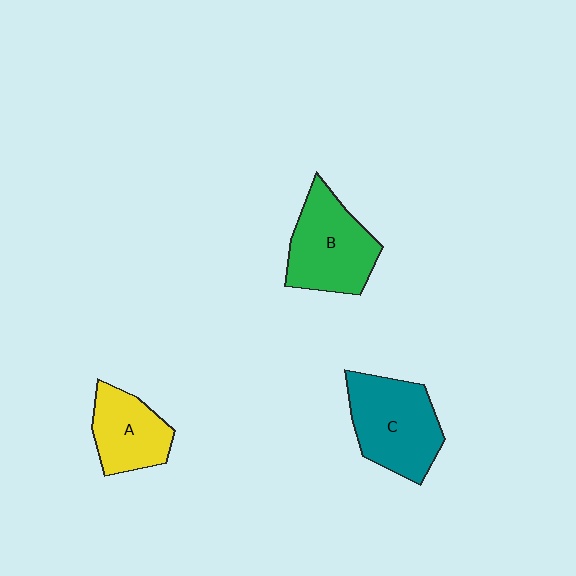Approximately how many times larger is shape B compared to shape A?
Approximately 1.4 times.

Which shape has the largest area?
Shape C (teal).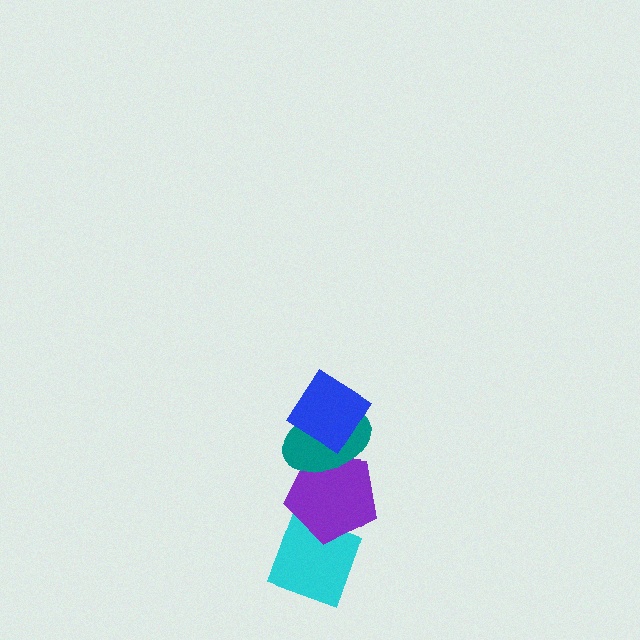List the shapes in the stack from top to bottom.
From top to bottom: the blue diamond, the teal ellipse, the purple pentagon, the cyan diamond.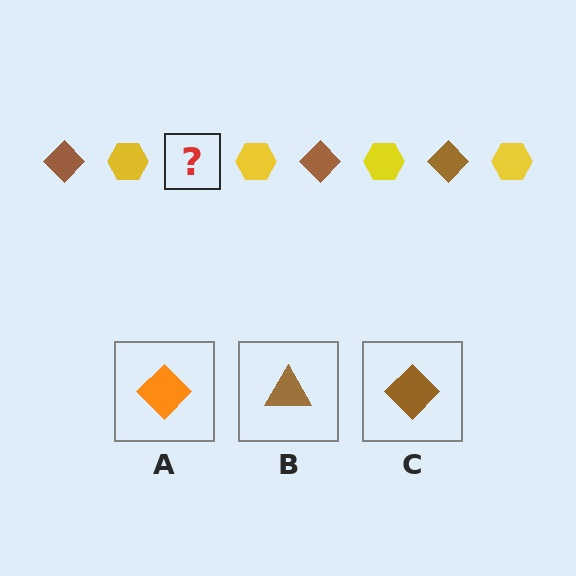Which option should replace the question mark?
Option C.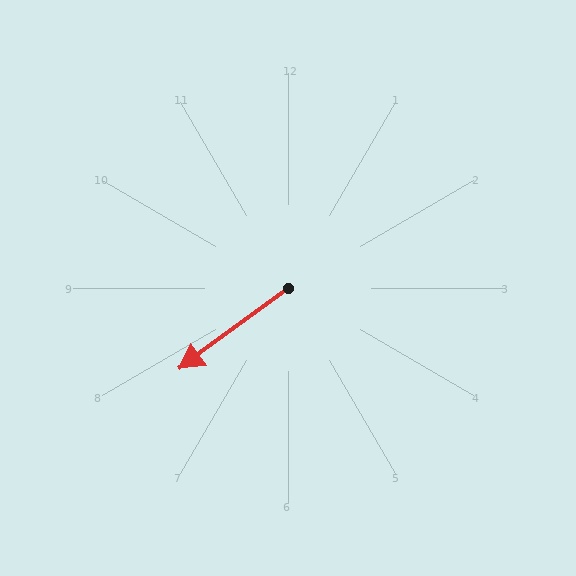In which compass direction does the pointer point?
Southwest.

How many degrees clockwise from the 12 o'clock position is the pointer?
Approximately 234 degrees.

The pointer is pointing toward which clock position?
Roughly 8 o'clock.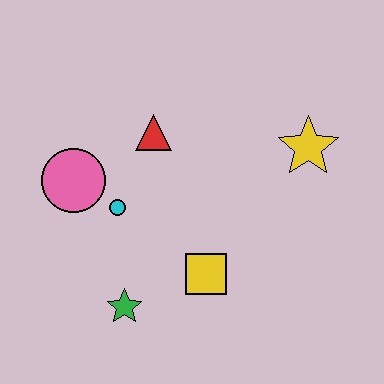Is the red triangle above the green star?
Yes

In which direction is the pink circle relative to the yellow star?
The pink circle is to the left of the yellow star.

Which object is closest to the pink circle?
The cyan circle is closest to the pink circle.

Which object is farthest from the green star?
The yellow star is farthest from the green star.